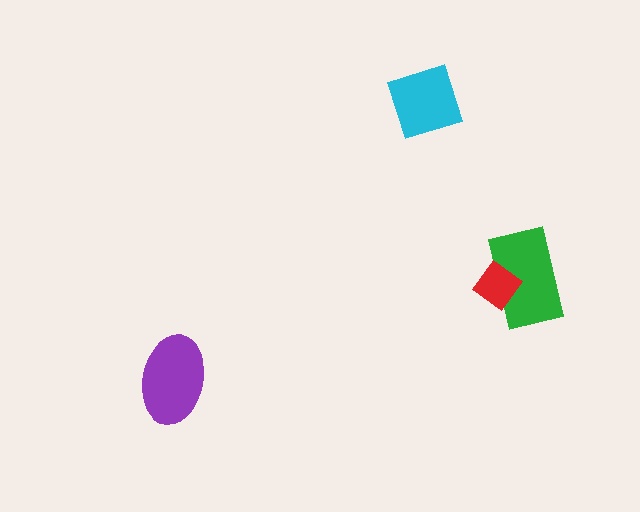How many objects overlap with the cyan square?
0 objects overlap with the cyan square.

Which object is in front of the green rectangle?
The red diamond is in front of the green rectangle.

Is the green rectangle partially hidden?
Yes, it is partially covered by another shape.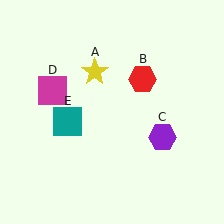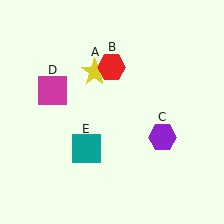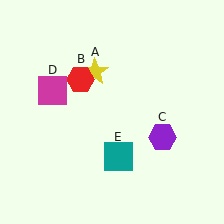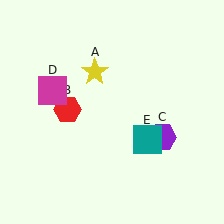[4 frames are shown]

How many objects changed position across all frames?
2 objects changed position: red hexagon (object B), teal square (object E).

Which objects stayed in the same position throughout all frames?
Yellow star (object A) and purple hexagon (object C) and magenta square (object D) remained stationary.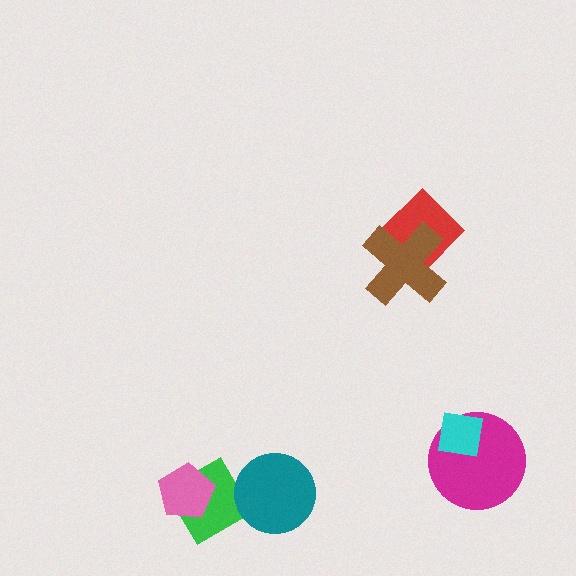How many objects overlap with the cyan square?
1 object overlaps with the cyan square.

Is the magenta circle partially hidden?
Yes, it is partially covered by another shape.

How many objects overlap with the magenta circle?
1 object overlaps with the magenta circle.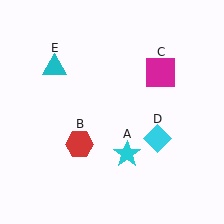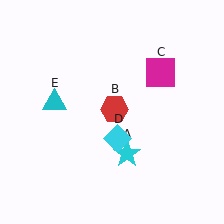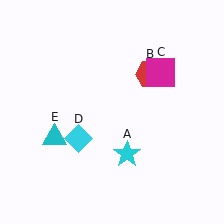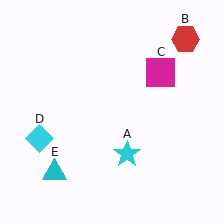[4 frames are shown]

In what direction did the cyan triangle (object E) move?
The cyan triangle (object E) moved down.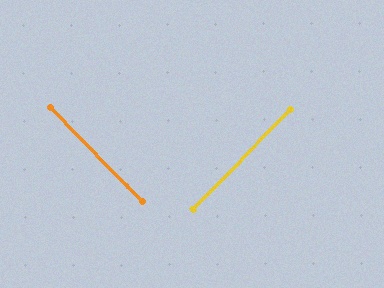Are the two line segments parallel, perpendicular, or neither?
Perpendicular — they meet at approximately 89°.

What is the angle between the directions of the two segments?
Approximately 89 degrees.